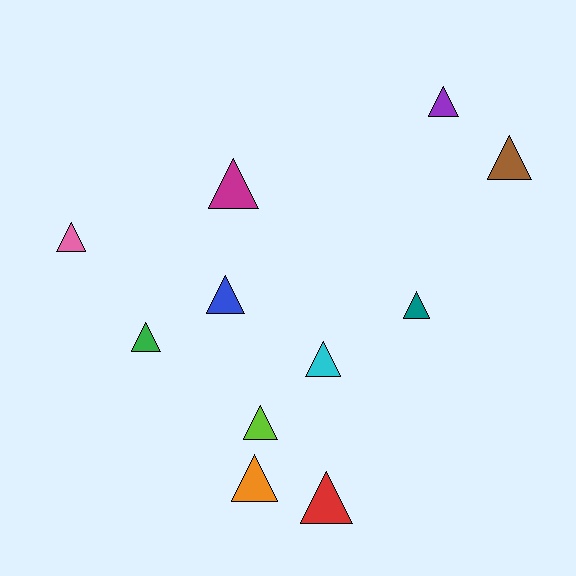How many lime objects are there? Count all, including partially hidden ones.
There is 1 lime object.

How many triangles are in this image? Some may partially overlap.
There are 11 triangles.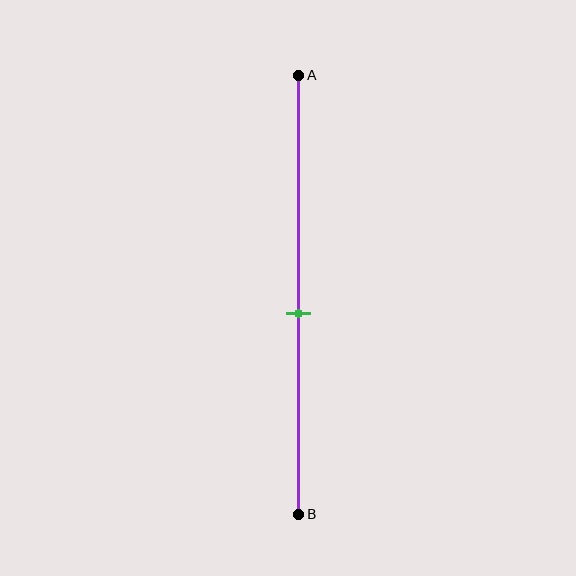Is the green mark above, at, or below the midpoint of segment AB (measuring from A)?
The green mark is below the midpoint of segment AB.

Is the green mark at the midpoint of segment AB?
No, the mark is at about 55% from A, not at the 50% midpoint.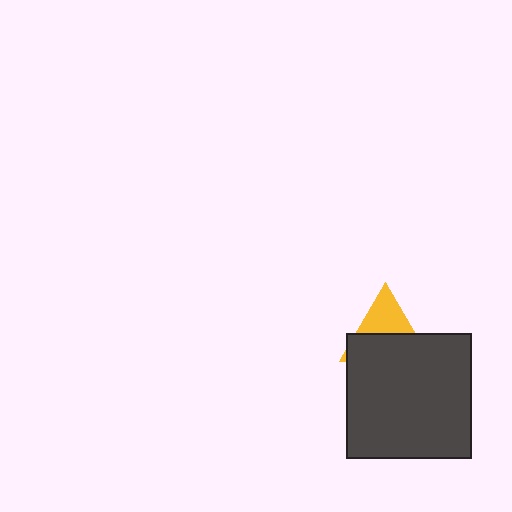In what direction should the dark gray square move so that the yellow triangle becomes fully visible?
The dark gray square should move down. That is the shortest direction to clear the overlap and leave the yellow triangle fully visible.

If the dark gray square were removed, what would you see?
You would see the complete yellow triangle.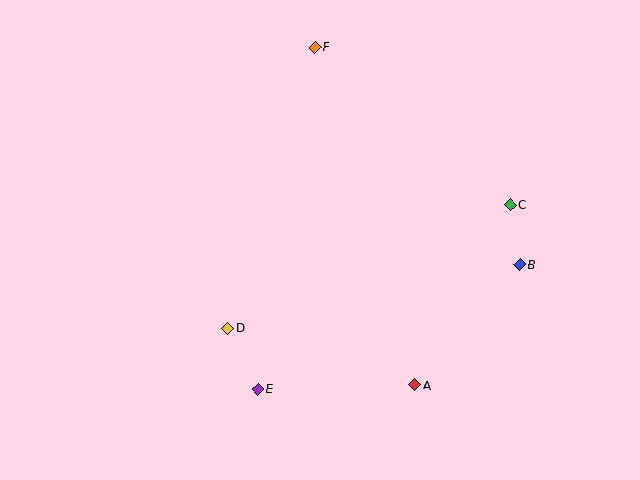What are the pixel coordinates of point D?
Point D is at (228, 328).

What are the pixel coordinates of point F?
Point F is at (315, 47).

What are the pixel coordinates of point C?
Point C is at (510, 205).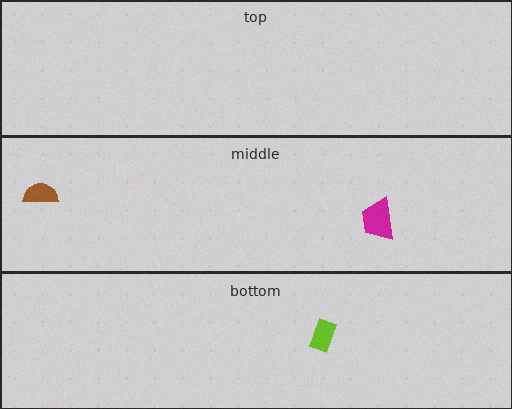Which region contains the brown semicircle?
The middle region.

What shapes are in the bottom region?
The lime rectangle.